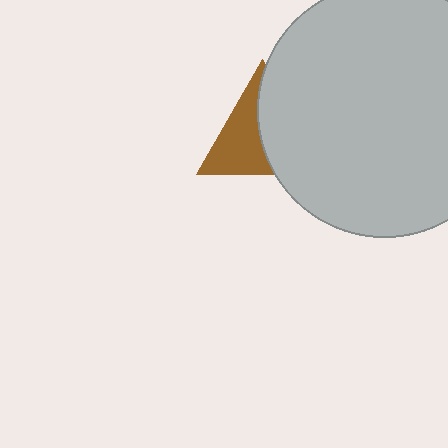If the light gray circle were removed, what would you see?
You would see the complete brown triangle.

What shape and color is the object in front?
The object in front is a light gray circle.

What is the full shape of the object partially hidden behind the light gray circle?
The partially hidden object is a brown triangle.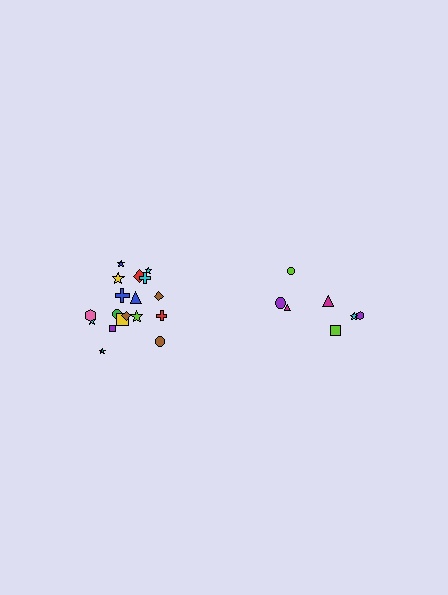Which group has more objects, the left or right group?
The left group.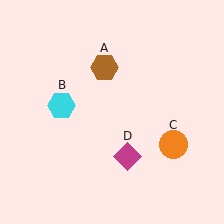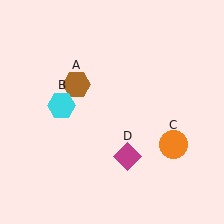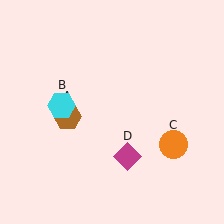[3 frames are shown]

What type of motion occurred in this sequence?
The brown hexagon (object A) rotated counterclockwise around the center of the scene.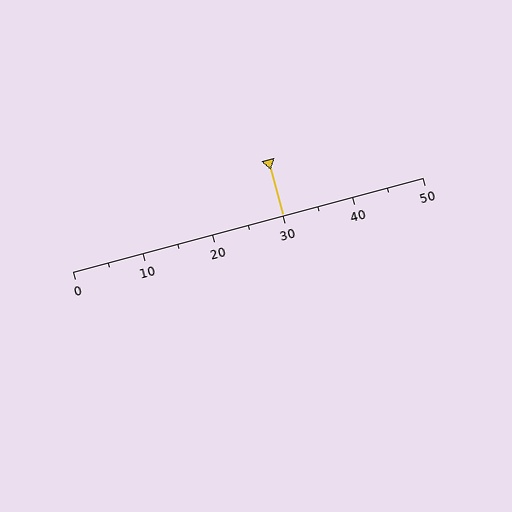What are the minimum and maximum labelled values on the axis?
The axis runs from 0 to 50.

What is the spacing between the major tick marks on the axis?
The major ticks are spaced 10 apart.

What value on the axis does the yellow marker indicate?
The marker indicates approximately 30.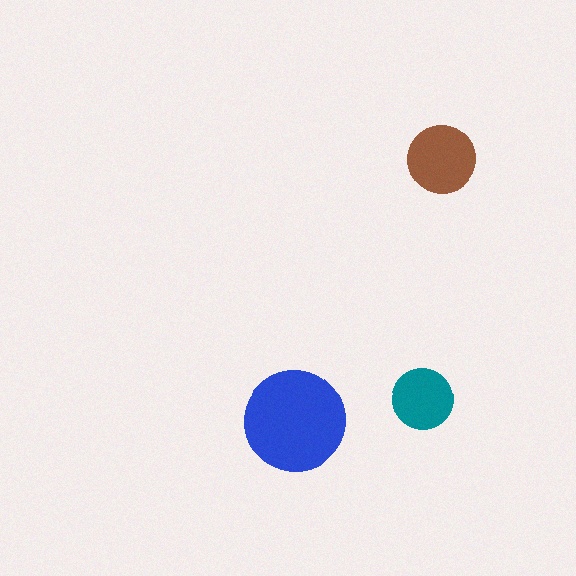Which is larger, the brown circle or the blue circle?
The blue one.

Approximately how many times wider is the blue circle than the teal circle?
About 1.5 times wider.